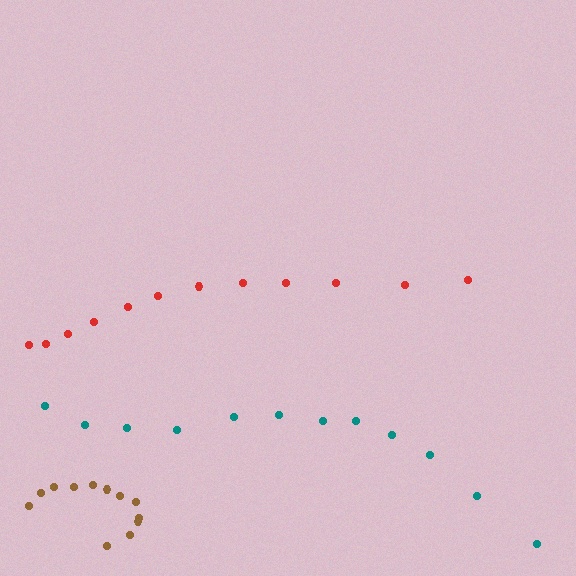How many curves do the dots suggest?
There are 3 distinct paths.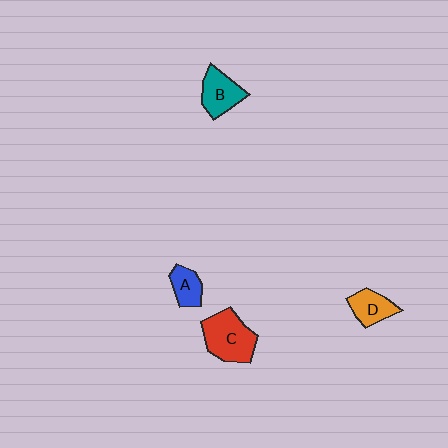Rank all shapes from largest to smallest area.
From largest to smallest: C (red), B (teal), D (orange), A (blue).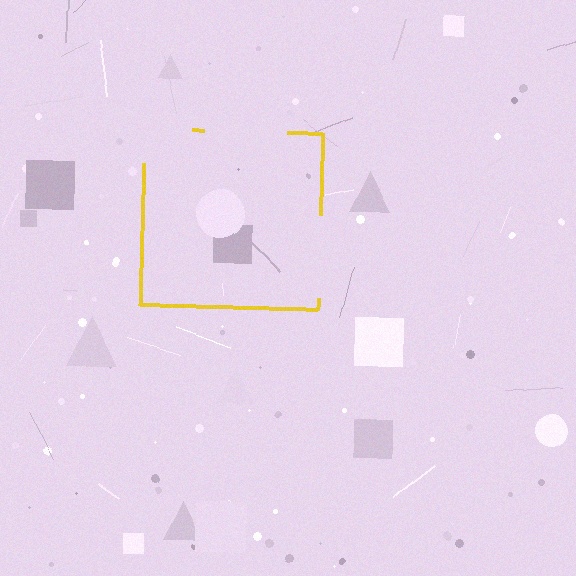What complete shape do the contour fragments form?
The contour fragments form a square.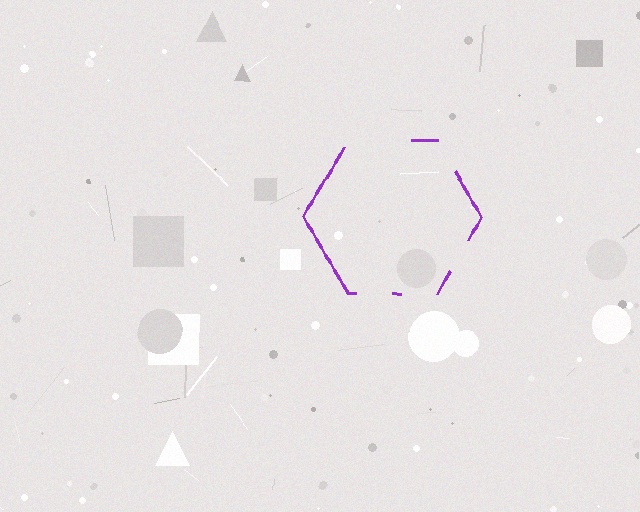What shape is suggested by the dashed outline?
The dashed outline suggests a hexagon.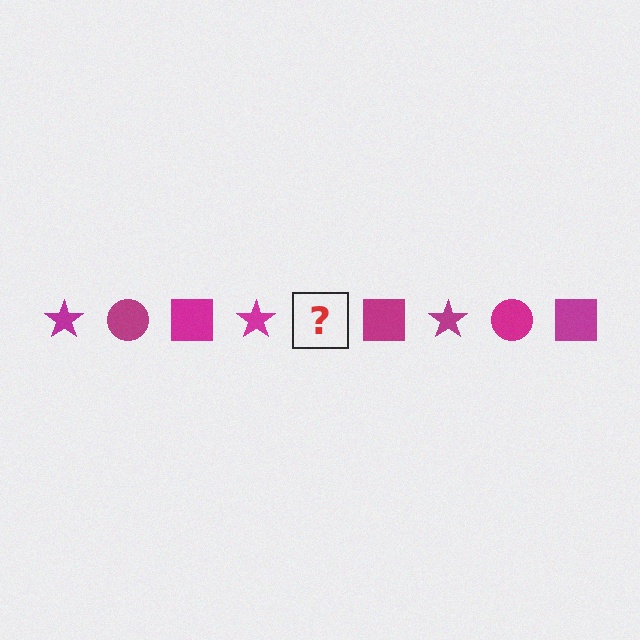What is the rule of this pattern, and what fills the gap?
The rule is that the pattern cycles through star, circle, square shapes in magenta. The gap should be filled with a magenta circle.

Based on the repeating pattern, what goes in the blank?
The blank should be a magenta circle.